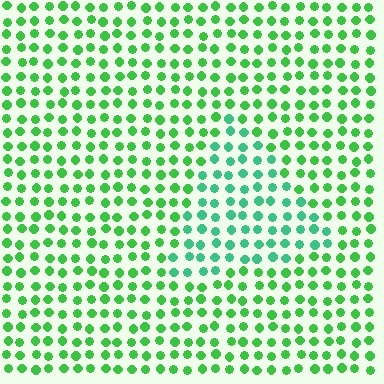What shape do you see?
I see a triangle.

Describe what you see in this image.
The image is filled with small green elements in a uniform arrangement. A triangle-shaped region is visible where the elements are tinted to a slightly different hue, forming a subtle color boundary.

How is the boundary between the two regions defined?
The boundary is defined purely by a slight shift in hue (about 28 degrees). Spacing, size, and orientation are identical on both sides.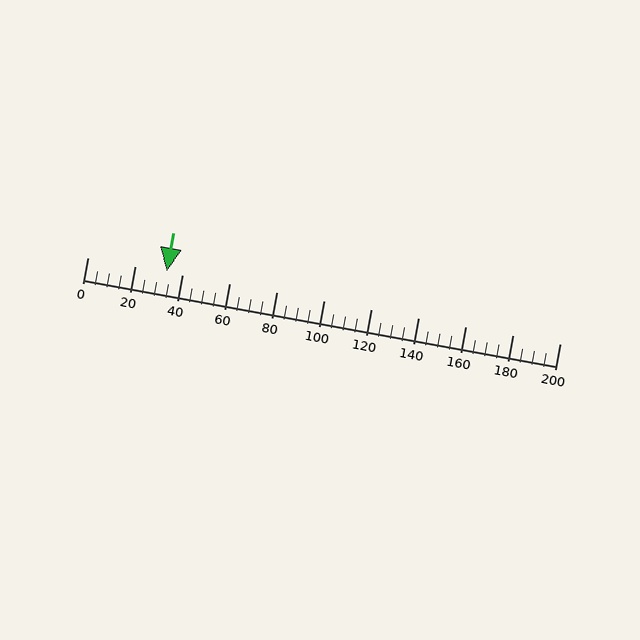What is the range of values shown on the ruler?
The ruler shows values from 0 to 200.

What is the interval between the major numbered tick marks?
The major tick marks are spaced 20 units apart.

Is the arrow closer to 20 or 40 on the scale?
The arrow is closer to 40.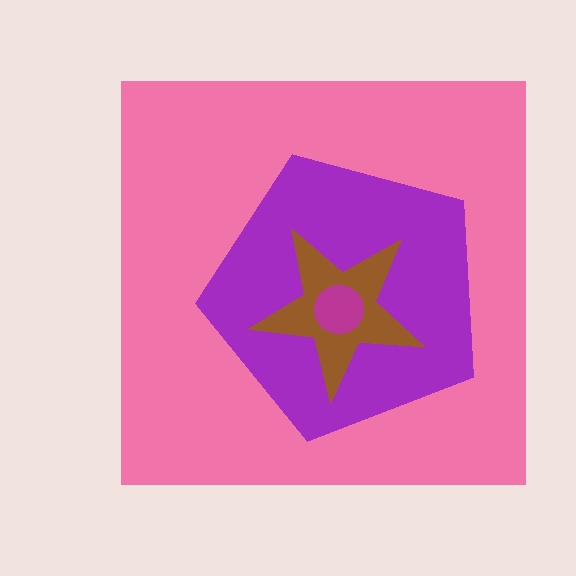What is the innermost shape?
The magenta circle.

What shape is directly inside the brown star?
The magenta circle.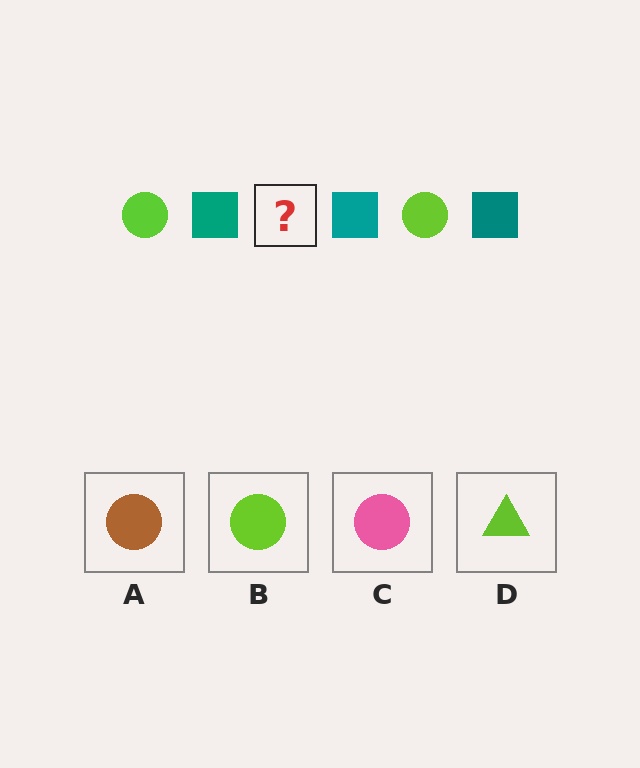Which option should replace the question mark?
Option B.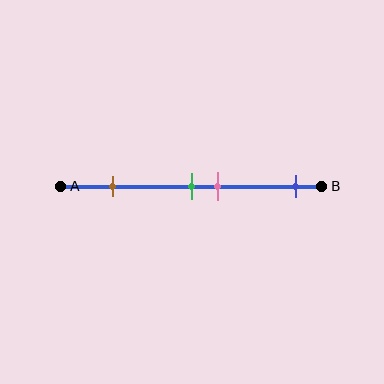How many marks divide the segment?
There are 4 marks dividing the segment.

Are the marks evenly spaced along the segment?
No, the marks are not evenly spaced.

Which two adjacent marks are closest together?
The green and pink marks are the closest adjacent pair.